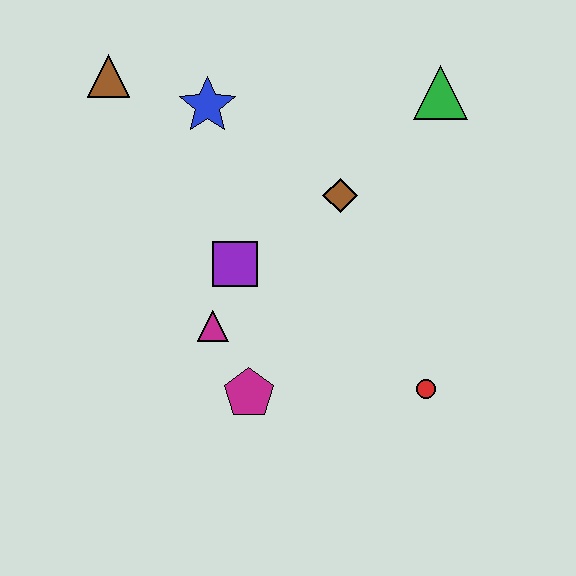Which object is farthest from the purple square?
The green triangle is farthest from the purple square.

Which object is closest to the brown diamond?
The purple square is closest to the brown diamond.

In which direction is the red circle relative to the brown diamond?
The red circle is below the brown diamond.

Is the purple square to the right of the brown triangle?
Yes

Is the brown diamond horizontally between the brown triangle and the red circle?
Yes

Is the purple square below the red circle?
No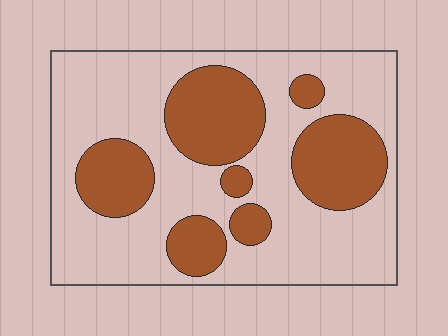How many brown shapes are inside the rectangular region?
7.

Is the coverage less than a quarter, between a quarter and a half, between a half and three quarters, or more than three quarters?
Between a quarter and a half.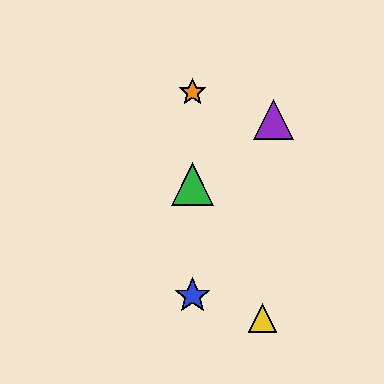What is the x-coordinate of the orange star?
The orange star is at x≈193.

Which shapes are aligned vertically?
The red triangle, the blue star, the green triangle, the orange star are aligned vertically.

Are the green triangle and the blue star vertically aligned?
Yes, both are at x≈193.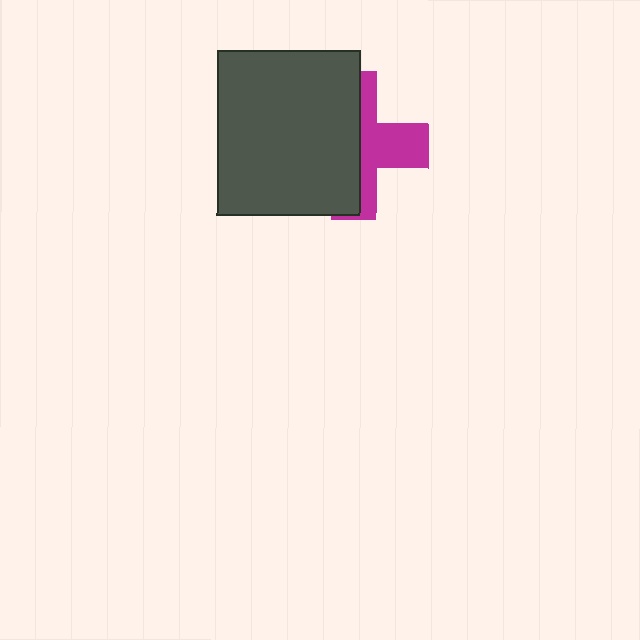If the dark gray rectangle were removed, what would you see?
You would see the complete magenta cross.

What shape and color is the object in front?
The object in front is a dark gray rectangle.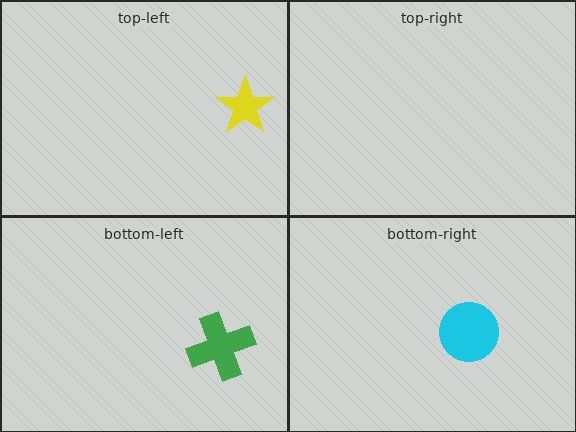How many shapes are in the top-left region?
1.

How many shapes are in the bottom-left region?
1.